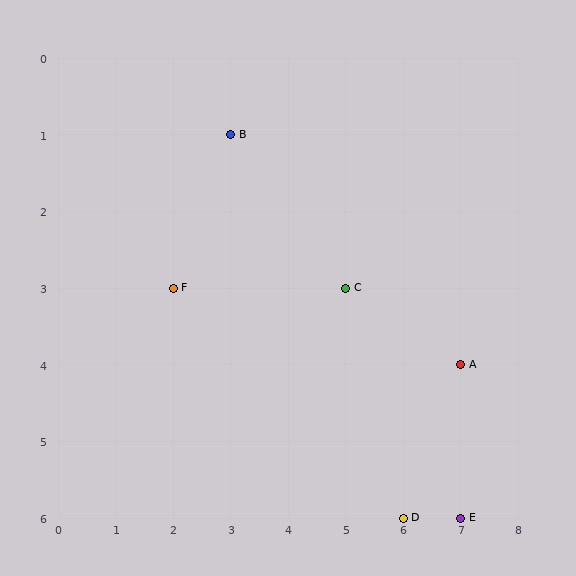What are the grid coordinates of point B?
Point B is at grid coordinates (3, 1).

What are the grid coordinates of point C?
Point C is at grid coordinates (5, 3).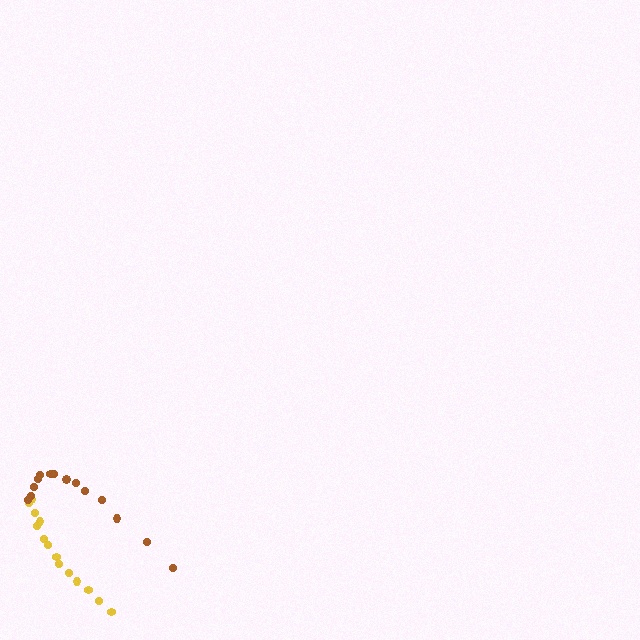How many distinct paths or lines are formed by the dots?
There are 2 distinct paths.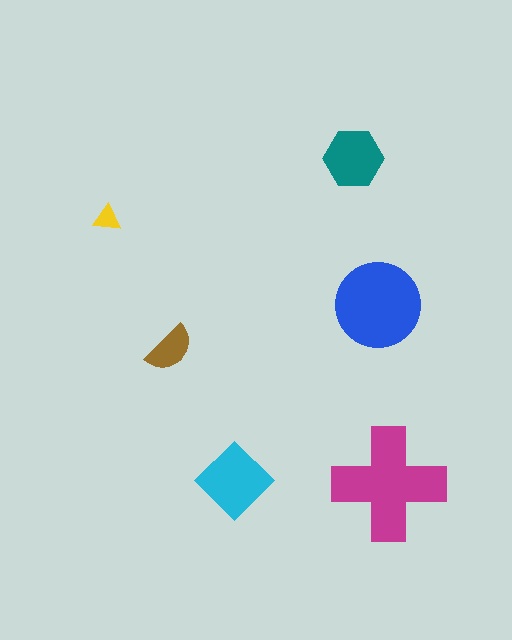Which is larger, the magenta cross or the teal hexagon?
The magenta cross.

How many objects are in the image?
There are 6 objects in the image.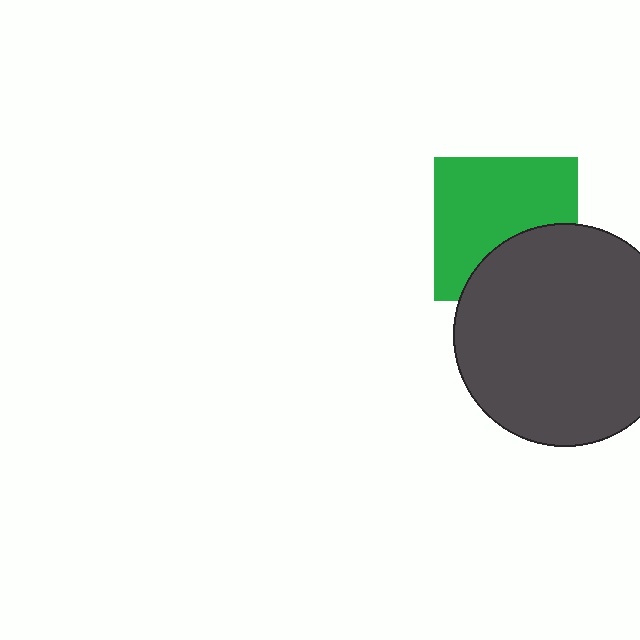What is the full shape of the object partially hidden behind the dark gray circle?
The partially hidden object is a green square.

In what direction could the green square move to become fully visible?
The green square could move up. That would shift it out from behind the dark gray circle entirely.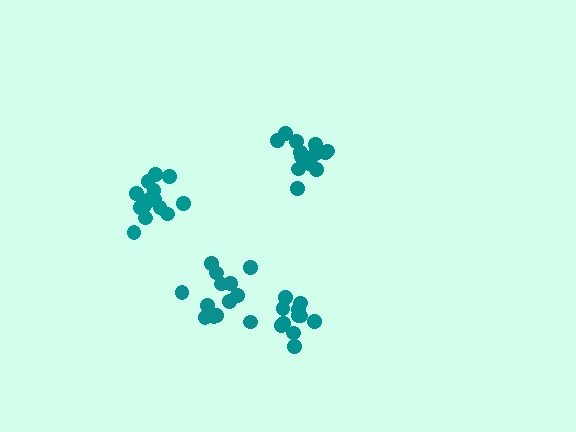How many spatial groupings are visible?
There are 4 spatial groupings.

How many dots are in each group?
Group 1: 15 dots, Group 2: 13 dots, Group 3: 11 dots, Group 4: 14 dots (53 total).